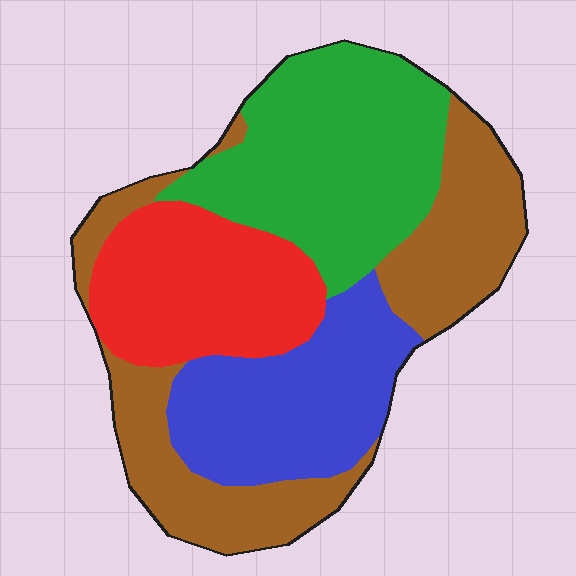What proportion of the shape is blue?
Blue covers about 20% of the shape.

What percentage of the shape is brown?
Brown takes up about one third (1/3) of the shape.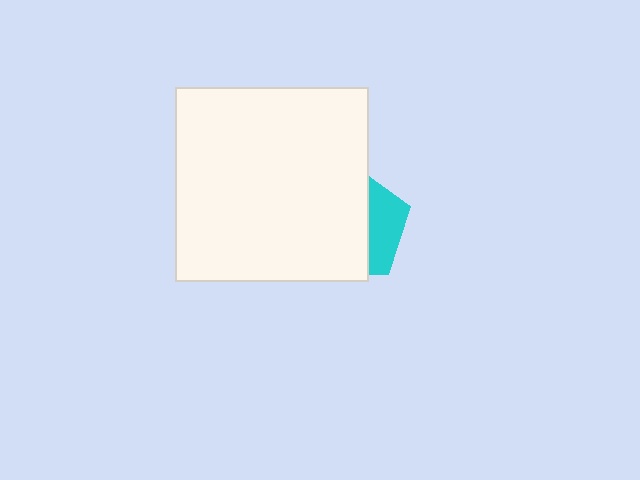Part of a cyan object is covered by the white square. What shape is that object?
It is a pentagon.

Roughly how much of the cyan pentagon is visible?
A small part of it is visible (roughly 30%).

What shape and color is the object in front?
The object in front is a white square.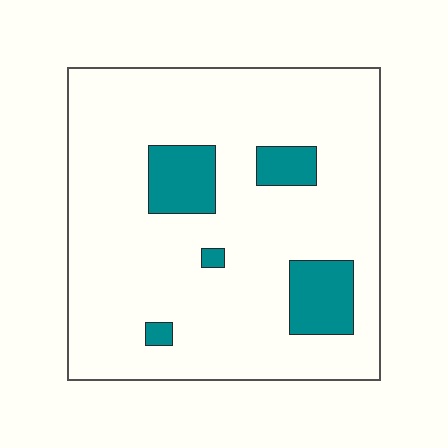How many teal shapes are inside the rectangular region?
5.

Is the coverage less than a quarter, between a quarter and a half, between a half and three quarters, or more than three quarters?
Less than a quarter.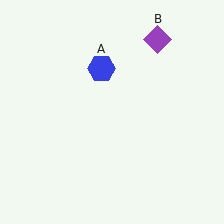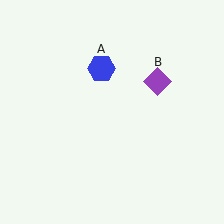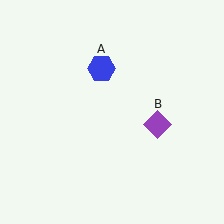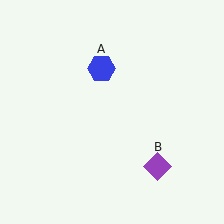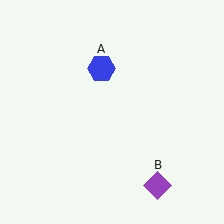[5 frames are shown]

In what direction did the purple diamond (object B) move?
The purple diamond (object B) moved down.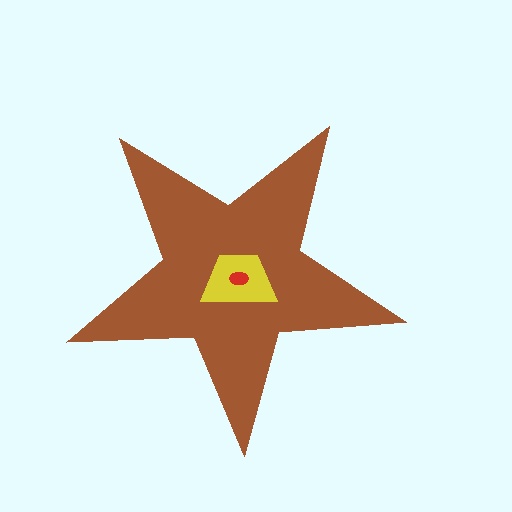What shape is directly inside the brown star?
The yellow trapezoid.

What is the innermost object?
The red ellipse.